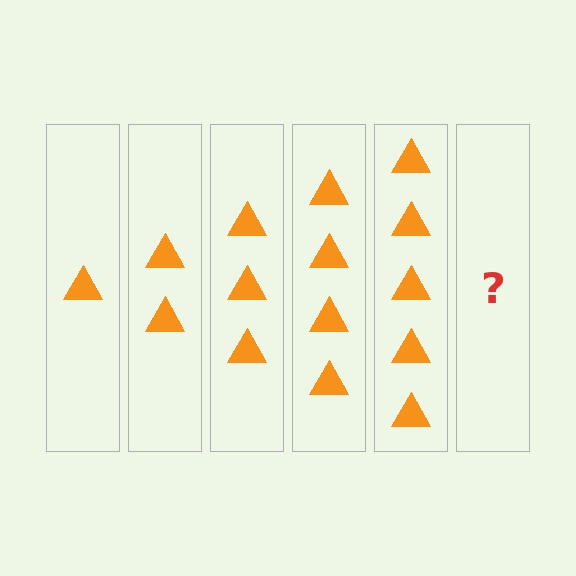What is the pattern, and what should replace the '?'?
The pattern is that each step adds one more triangle. The '?' should be 6 triangles.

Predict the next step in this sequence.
The next step is 6 triangles.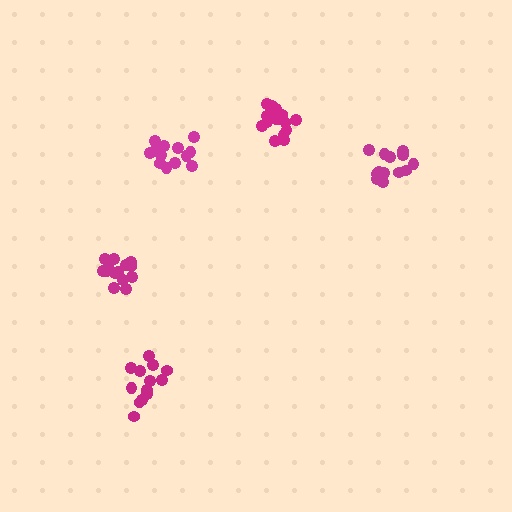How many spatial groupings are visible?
There are 5 spatial groupings.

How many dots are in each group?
Group 1: 14 dots, Group 2: 15 dots, Group 3: 18 dots, Group 4: 13 dots, Group 5: 13 dots (73 total).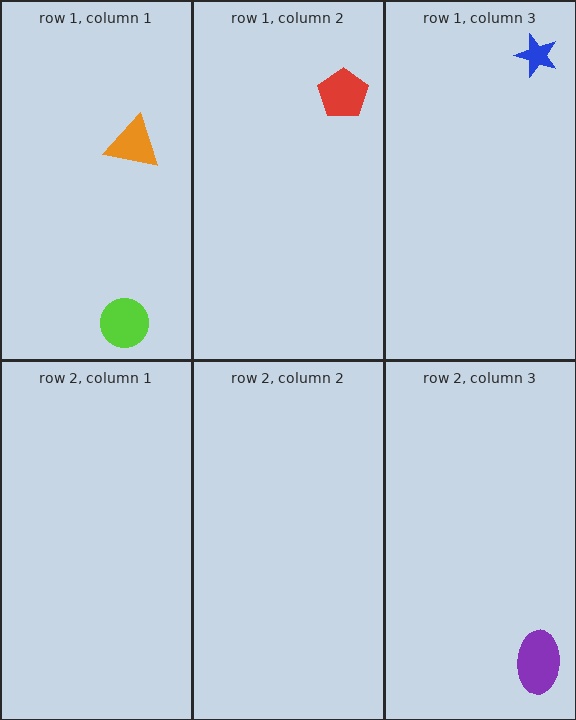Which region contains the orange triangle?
The row 1, column 1 region.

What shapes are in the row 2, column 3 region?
The purple ellipse.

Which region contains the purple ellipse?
The row 2, column 3 region.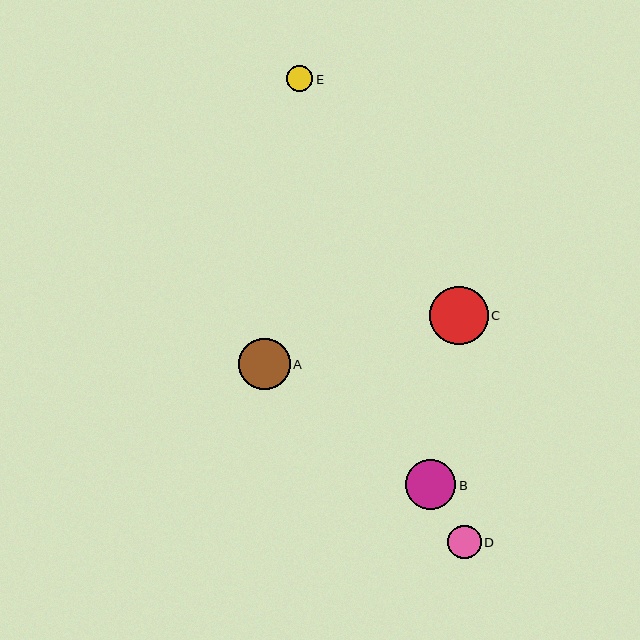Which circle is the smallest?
Circle E is the smallest with a size of approximately 26 pixels.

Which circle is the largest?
Circle C is the largest with a size of approximately 58 pixels.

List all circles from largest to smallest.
From largest to smallest: C, A, B, D, E.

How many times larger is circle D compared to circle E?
Circle D is approximately 1.3 times the size of circle E.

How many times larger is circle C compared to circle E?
Circle C is approximately 2.2 times the size of circle E.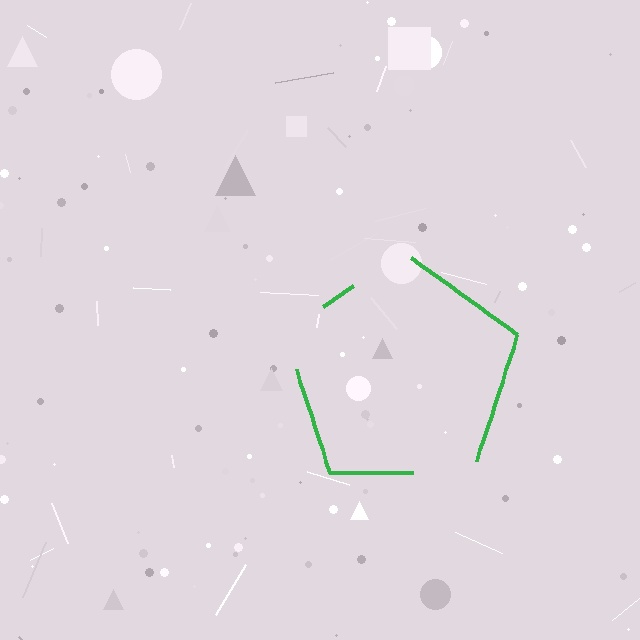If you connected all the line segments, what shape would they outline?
They would outline a pentagon.